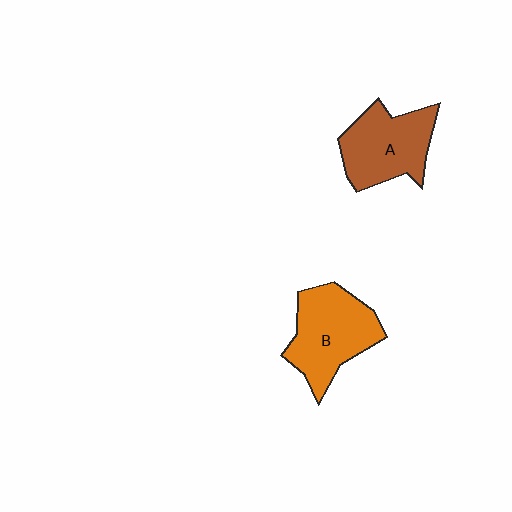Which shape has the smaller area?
Shape A (brown).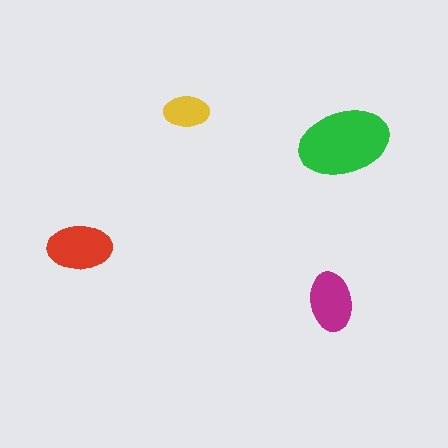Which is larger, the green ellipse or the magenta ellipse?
The green one.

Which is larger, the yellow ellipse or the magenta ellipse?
The magenta one.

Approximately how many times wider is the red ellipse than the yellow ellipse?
About 1.5 times wider.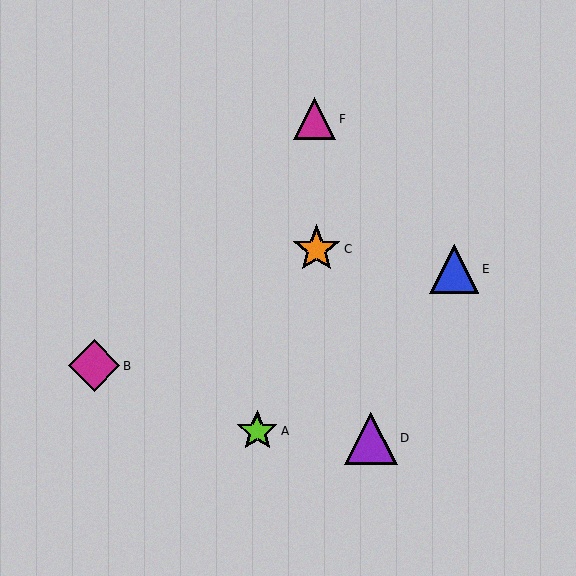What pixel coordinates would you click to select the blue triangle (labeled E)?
Click at (454, 269) to select the blue triangle E.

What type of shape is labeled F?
Shape F is a magenta triangle.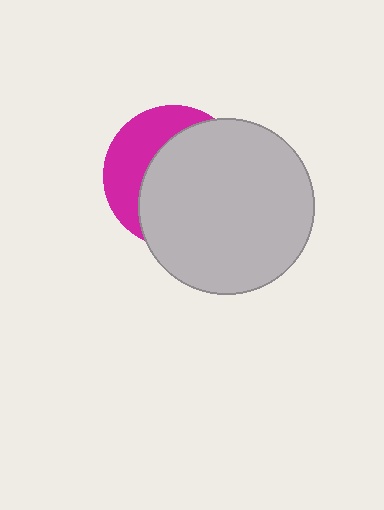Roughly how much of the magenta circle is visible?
A small part of it is visible (roughly 35%).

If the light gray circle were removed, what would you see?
You would see the complete magenta circle.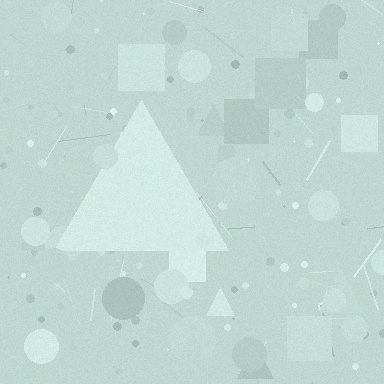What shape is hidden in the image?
A triangle is hidden in the image.